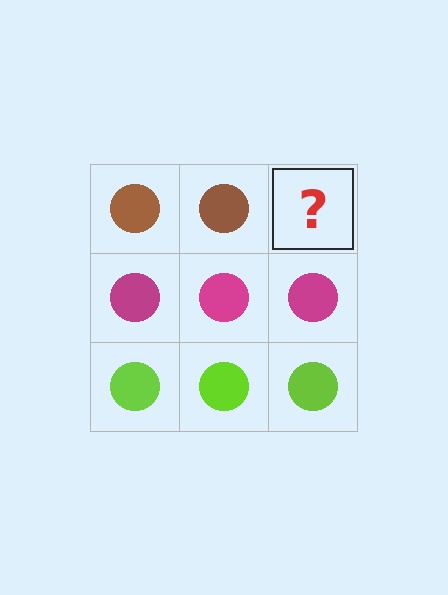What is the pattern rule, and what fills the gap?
The rule is that each row has a consistent color. The gap should be filled with a brown circle.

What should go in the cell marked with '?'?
The missing cell should contain a brown circle.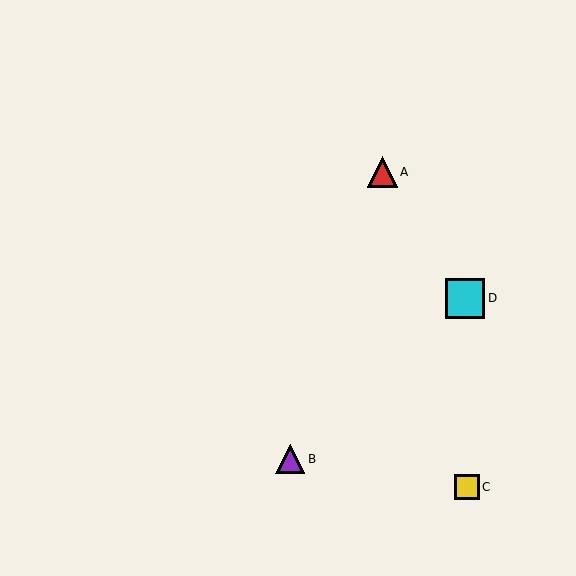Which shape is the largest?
The cyan square (labeled D) is the largest.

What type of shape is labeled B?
Shape B is a purple triangle.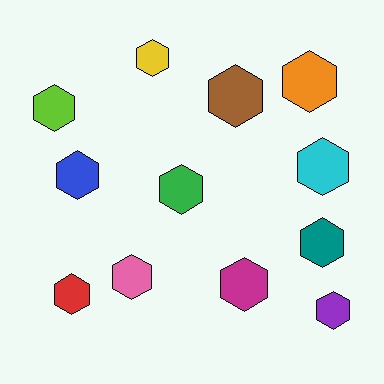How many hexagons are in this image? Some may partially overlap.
There are 12 hexagons.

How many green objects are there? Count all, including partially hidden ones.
There is 1 green object.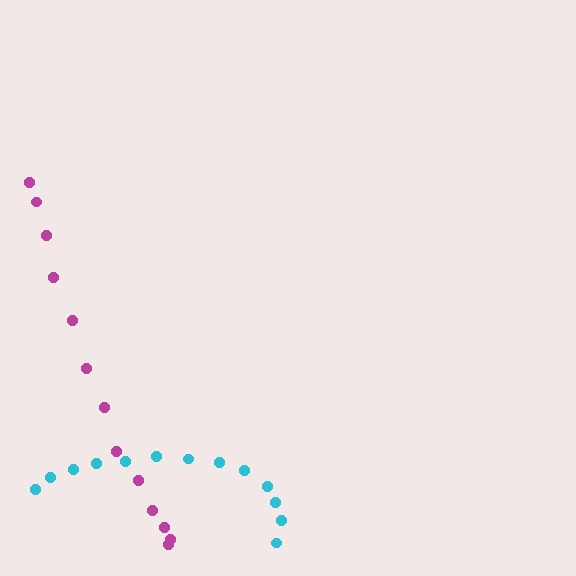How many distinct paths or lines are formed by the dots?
There are 2 distinct paths.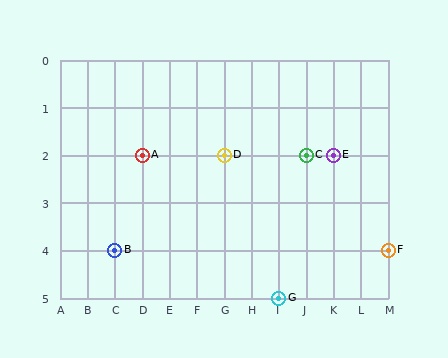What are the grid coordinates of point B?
Point B is at grid coordinates (C, 4).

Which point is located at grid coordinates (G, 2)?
Point D is at (G, 2).